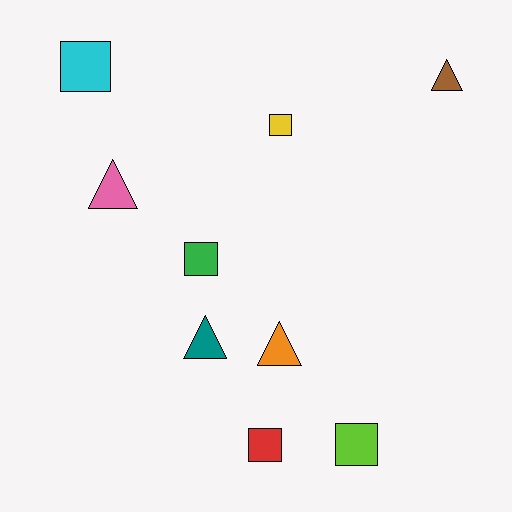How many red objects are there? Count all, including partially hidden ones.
There is 1 red object.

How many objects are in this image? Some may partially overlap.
There are 9 objects.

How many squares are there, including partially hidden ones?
There are 5 squares.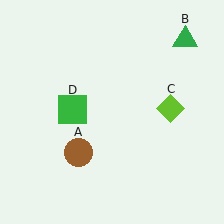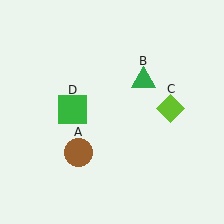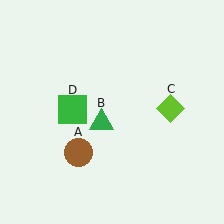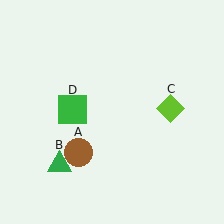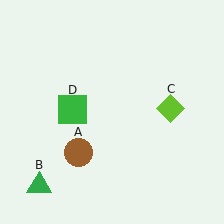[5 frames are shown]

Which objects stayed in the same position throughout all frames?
Brown circle (object A) and lime diamond (object C) and green square (object D) remained stationary.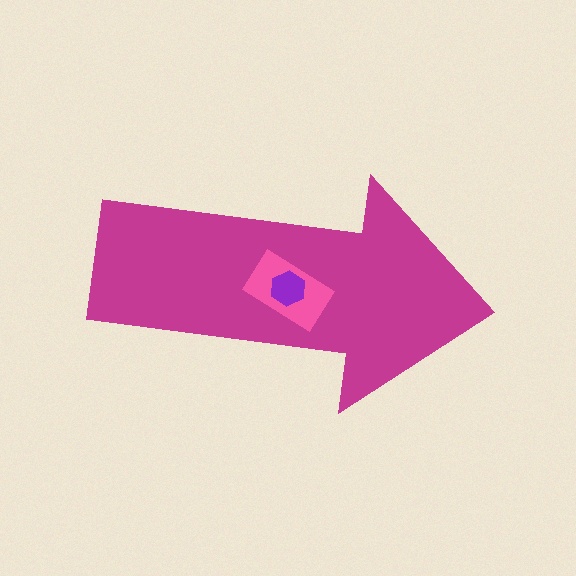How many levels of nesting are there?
3.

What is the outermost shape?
The magenta arrow.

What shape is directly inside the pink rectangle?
The purple hexagon.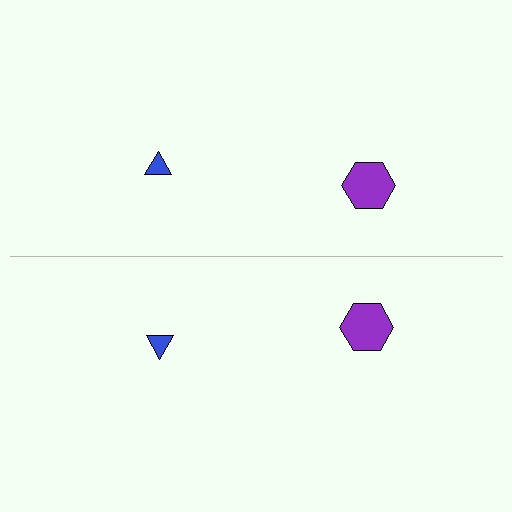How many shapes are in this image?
There are 4 shapes in this image.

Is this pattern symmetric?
Yes, this pattern has bilateral (reflection) symmetry.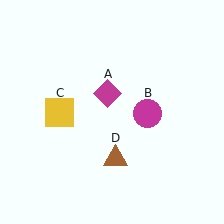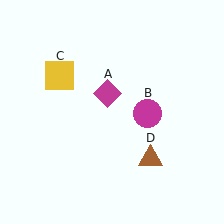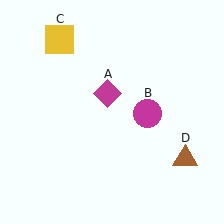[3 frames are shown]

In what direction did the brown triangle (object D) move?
The brown triangle (object D) moved right.